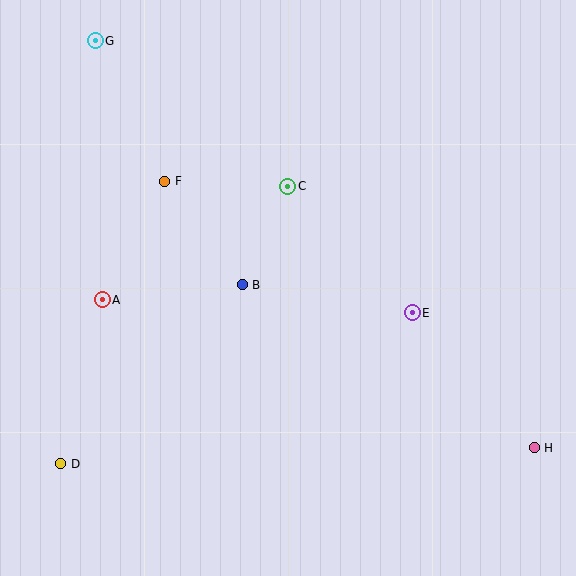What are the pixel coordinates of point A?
Point A is at (102, 300).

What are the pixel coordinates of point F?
Point F is at (165, 181).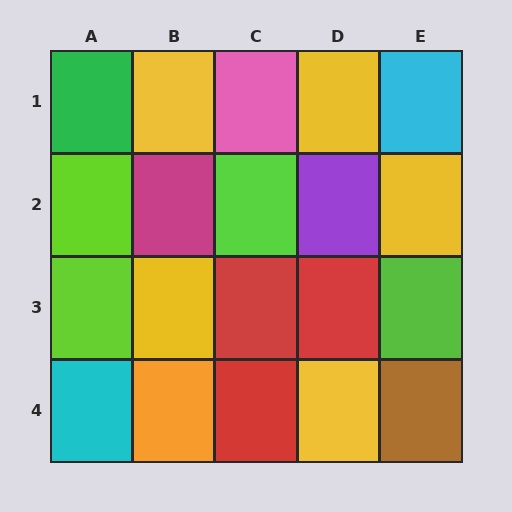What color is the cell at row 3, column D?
Red.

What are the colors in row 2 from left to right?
Lime, magenta, lime, purple, yellow.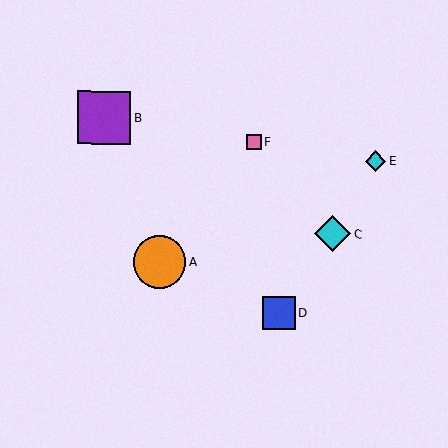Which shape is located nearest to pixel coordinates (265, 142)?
The pink square (labeled F) at (254, 142) is nearest to that location.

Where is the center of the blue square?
The center of the blue square is at (279, 313).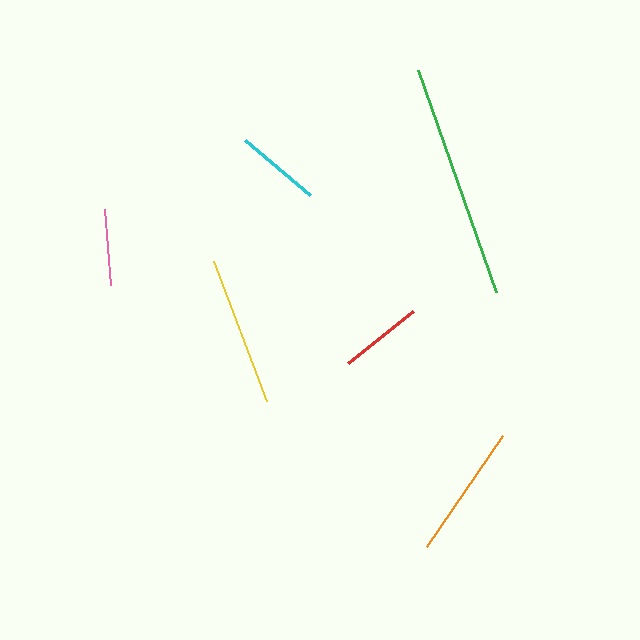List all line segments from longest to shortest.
From longest to shortest: green, yellow, orange, cyan, red, pink.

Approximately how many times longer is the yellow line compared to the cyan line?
The yellow line is approximately 1.8 times the length of the cyan line.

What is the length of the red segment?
The red segment is approximately 84 pixels long.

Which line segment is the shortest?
The pink line is the shortest at approximately 76 pixels.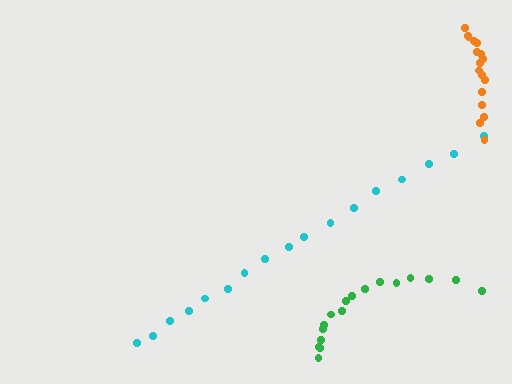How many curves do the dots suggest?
There are 3 distinct paths.